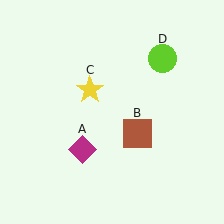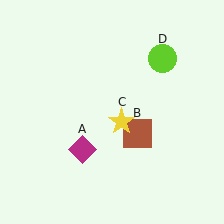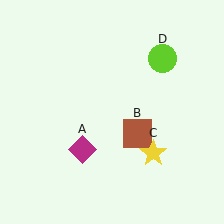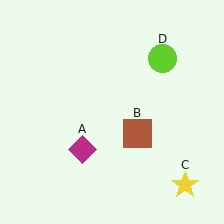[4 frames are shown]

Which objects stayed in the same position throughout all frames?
Magenta diamond (object A) and brown square (object B) and lime circle (object D) remained stationary.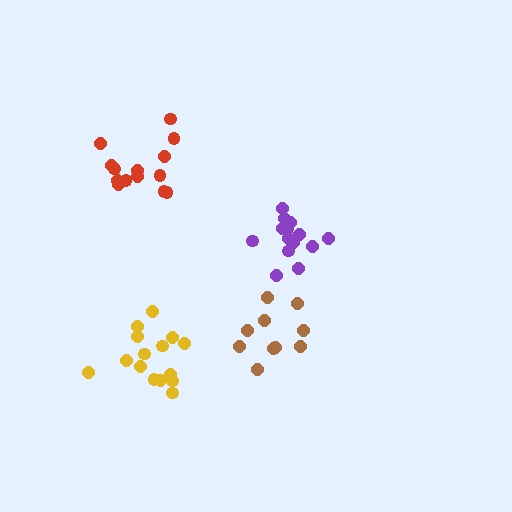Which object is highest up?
The red cluster is topmost.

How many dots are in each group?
Group 1: 15 dots, Group 2: 14 dots, Group 3: 14 dots, Group 4: 10 dots (53 total).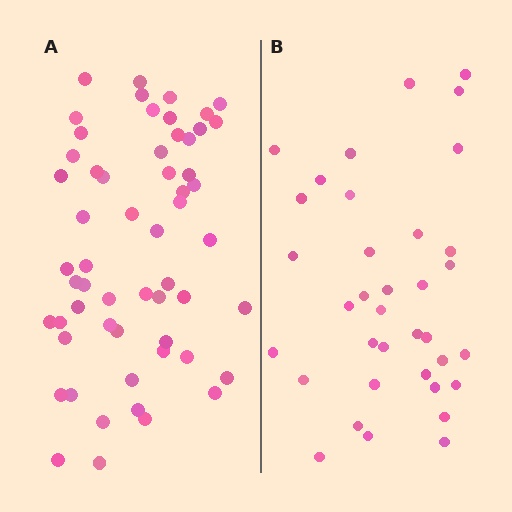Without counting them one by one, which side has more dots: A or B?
Region A (the left region) has more dots.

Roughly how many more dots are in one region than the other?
Region A has approximately 20 more dots than region B.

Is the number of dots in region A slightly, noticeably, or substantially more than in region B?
Region A has substantially more. The ratio is roughly 1.6 to 1.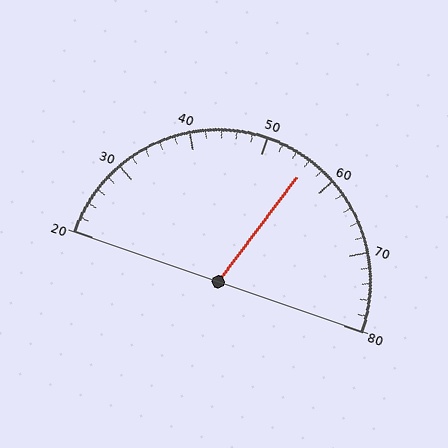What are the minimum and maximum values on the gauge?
The gauge ranges from 20 to 80.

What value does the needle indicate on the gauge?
The needle indicates approximately 56.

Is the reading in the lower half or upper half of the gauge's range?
The reading is in the upper half of the range (20 to 80).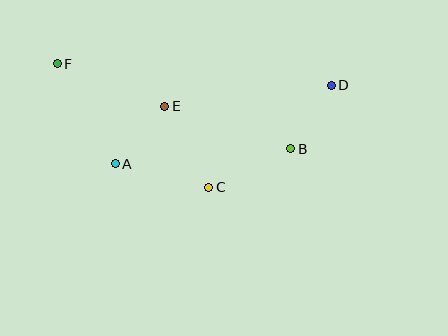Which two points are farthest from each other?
Points D and F are farthest from each other.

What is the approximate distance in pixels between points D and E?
The distance between D and E is approximately 168 pixels.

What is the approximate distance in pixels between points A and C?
The distance between A and C is approximately 97 pixels.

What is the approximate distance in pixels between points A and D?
The distance between A and D is approximately 230 pixels.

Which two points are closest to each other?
Points B and D are closest to each other.